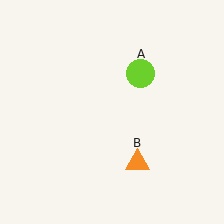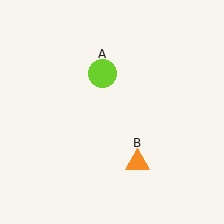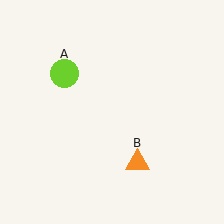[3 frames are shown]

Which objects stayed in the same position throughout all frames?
Orange triangle (object B) remained stationary.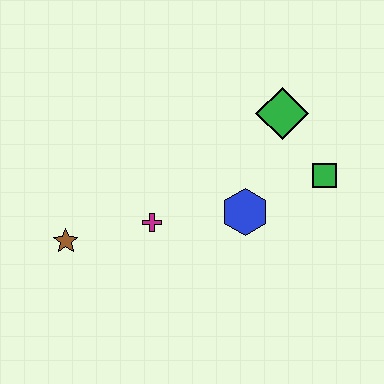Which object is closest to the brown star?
The magenta cross is closest to the brown star.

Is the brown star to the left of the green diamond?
Yes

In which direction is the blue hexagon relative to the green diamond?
The blue hexagon is below the green diamond.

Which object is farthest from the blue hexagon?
The brown star is farthest from the blue hexagon.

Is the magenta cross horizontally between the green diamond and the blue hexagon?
No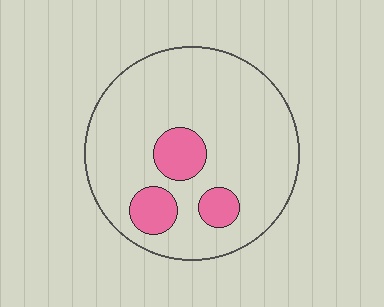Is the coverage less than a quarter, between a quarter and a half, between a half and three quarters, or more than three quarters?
Less than a quarter.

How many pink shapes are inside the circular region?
3.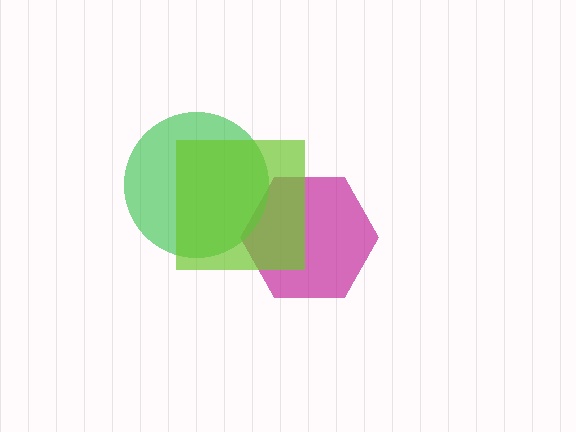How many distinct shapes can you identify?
There are 3 distinct shapes: a magenta hexagon, a green circle, a lime square.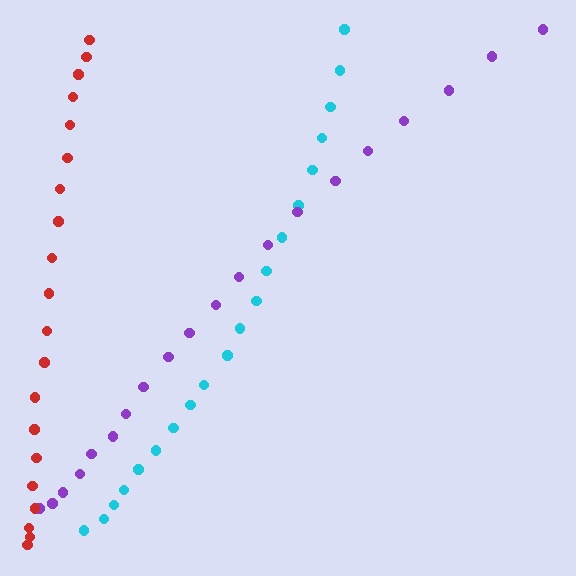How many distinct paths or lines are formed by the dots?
There are 3 distinct paths.